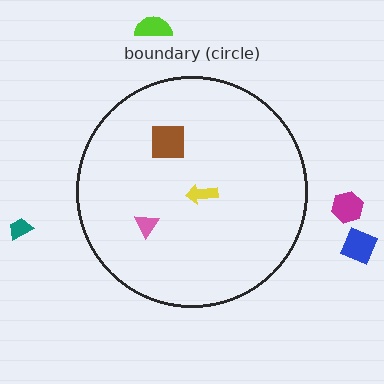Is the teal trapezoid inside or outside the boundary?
Outside.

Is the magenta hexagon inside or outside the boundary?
Outside.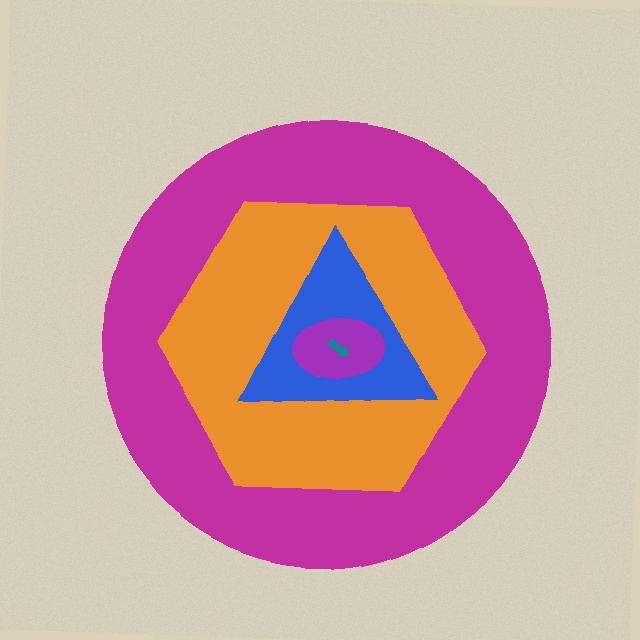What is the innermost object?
The teal arrow.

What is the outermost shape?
The magenta circle.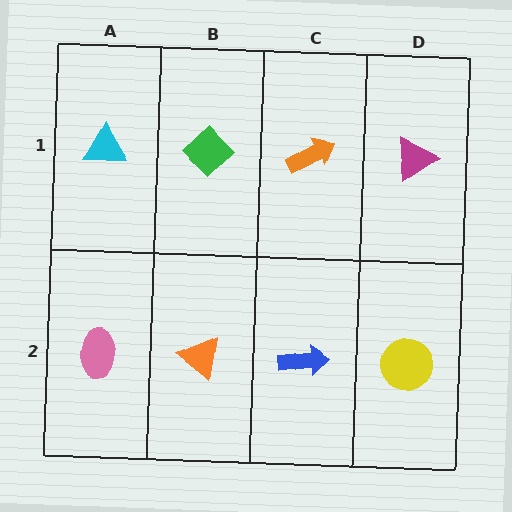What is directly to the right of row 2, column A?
An orange triangle.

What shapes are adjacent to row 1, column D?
A yellow circle (row 2, column D), an orange arrow (row 1, column C).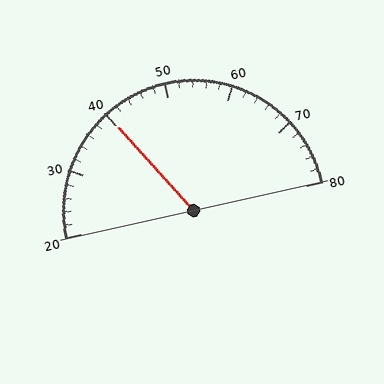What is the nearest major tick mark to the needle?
The nearest major tick mark is 40.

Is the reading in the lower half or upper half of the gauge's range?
The reading is in the lower half of the range (20 to 80).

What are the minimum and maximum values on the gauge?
The gauge ranges from 20 to 80.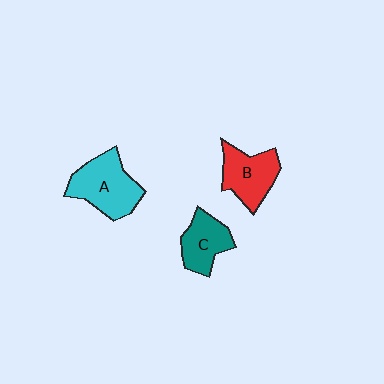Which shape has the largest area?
Shape A (cyan).